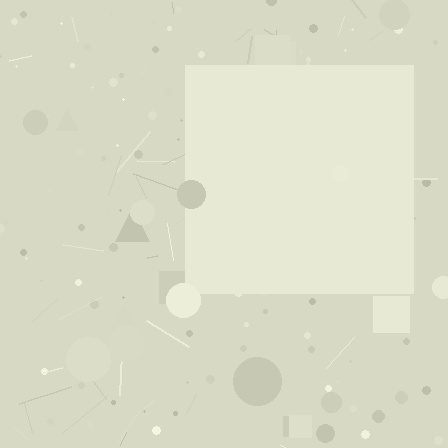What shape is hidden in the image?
A square is hidden in the image.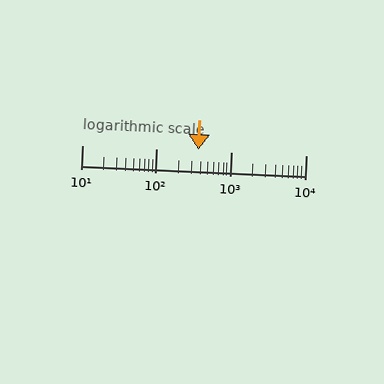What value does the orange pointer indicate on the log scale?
The pointer indicates approximately 360.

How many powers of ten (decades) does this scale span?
The scale spans 3 decades, from 10 to 10000.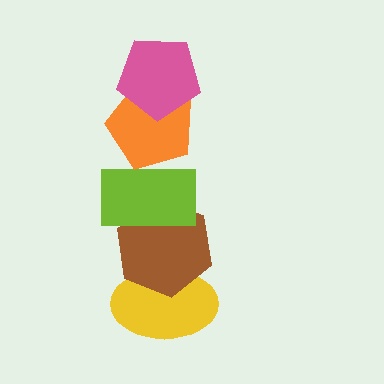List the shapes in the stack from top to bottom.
From top to bottom: the pink pentagon, the orange pentagon, the lime rectangle, the brown hexagon, the yellow ellipse.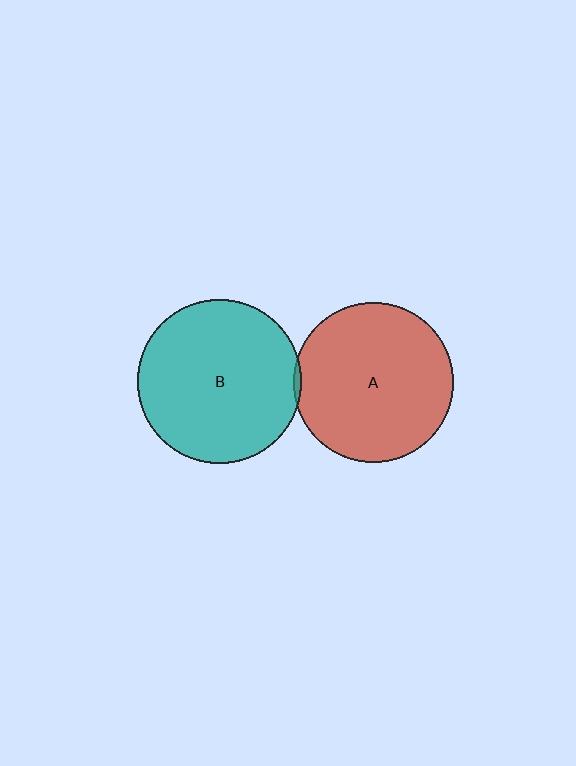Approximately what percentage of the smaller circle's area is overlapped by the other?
Approximately 5%.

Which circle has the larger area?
Circle B (teal).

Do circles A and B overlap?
Yes.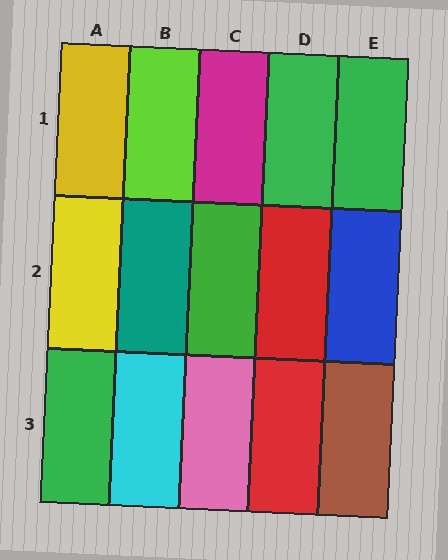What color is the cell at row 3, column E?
Brown.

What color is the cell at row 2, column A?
Yellow.